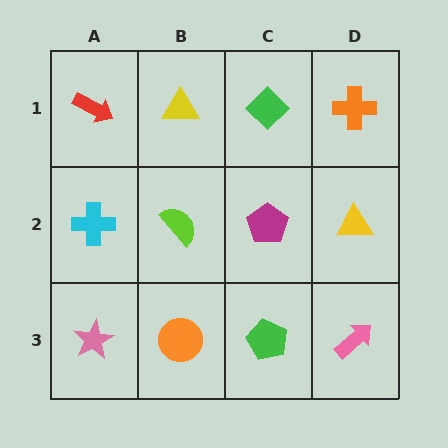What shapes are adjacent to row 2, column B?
A yellow triangle (row 1, column B), an orange circle (row 3, column B), a cyan cross (row 2, column A), a magenta pentagon (row 2, column C).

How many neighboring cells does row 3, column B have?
3.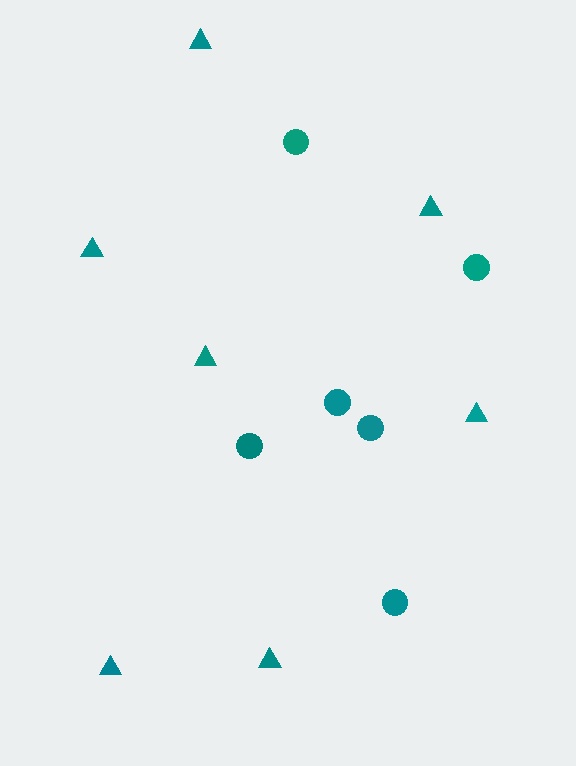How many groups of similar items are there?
There are 2 groups: one group of circles (6) and one group of triangles (7).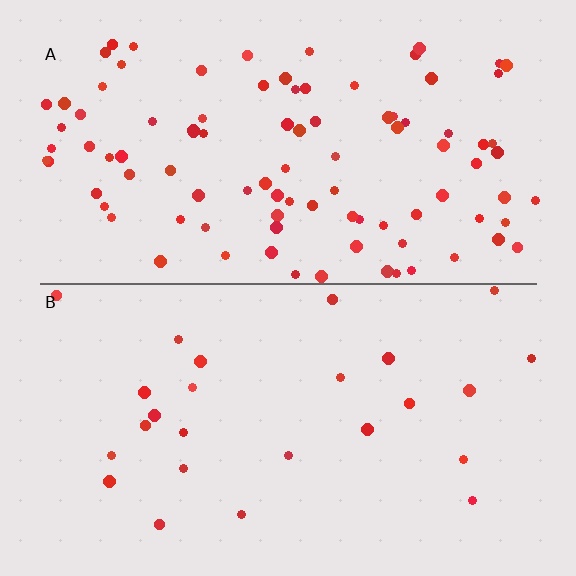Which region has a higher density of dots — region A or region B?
A (the top).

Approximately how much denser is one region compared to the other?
Approximately 3.8× — region A over region B.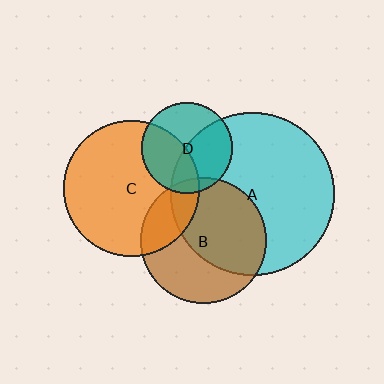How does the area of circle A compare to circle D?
Approximately 3.2 times.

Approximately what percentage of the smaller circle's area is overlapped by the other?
Approximately 45%.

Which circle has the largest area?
Circle A (cyan).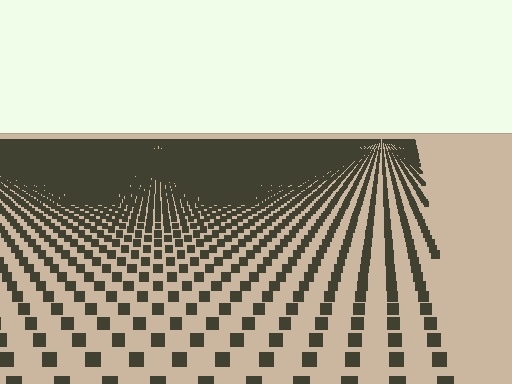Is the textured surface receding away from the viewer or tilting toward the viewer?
The surface is receding away from the viewer. Texture elements get smaller and denser toward the top.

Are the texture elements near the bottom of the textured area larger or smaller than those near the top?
Larger. Near the bottom, elements are closer to the viewer and appear at a bigger on-screen size.